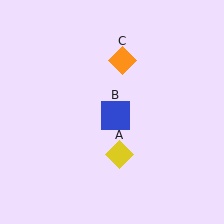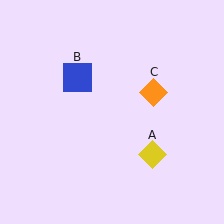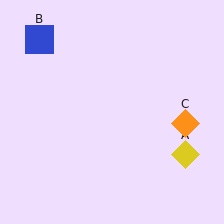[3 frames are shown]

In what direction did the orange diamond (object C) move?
The orange diamond (object C) moved down and to the right.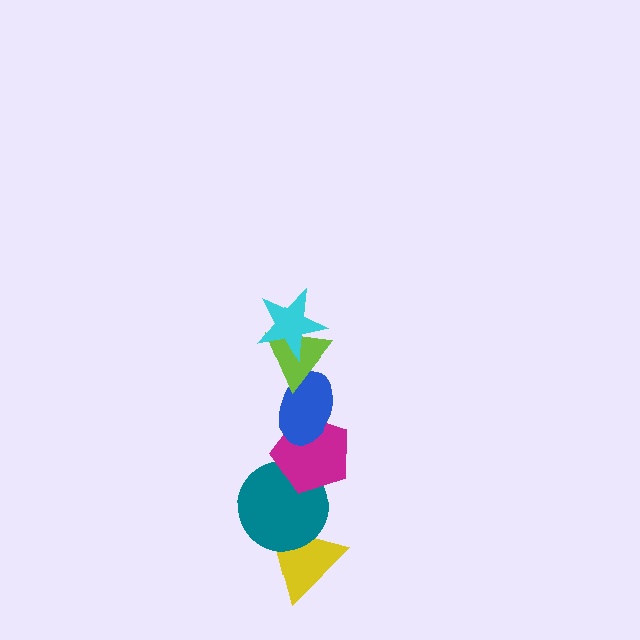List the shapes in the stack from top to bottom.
From top to bottom: the cyan star, the lime triangle, the blue ellipse, the magenta pentagon, the teal circle, the yellow triangle.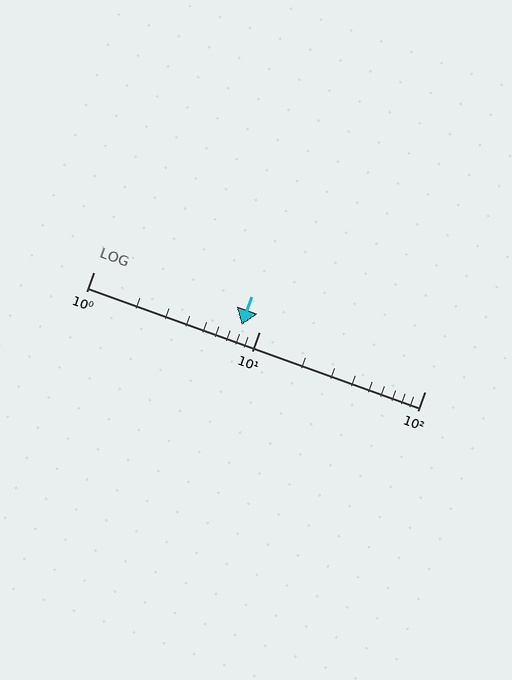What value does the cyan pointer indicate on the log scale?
The pointer indicates approximately 7.8.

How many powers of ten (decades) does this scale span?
The scale spans 2 decades, from 1 to 100.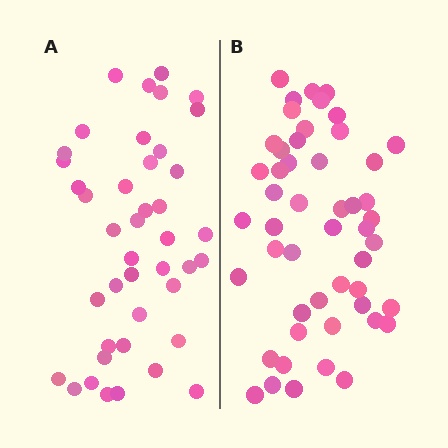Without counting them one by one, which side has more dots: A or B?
Region B (the right region) has more dots.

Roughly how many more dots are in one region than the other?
Region B has roughly 8 or so more dots than region A.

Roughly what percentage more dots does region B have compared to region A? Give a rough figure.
About 20% more.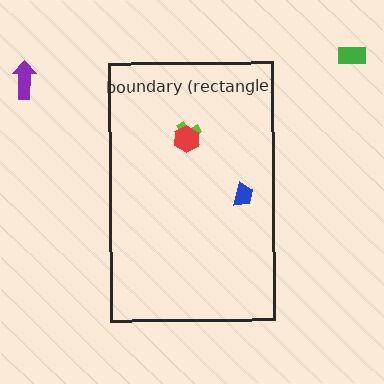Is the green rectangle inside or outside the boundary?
Outside.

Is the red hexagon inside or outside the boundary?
Inside.